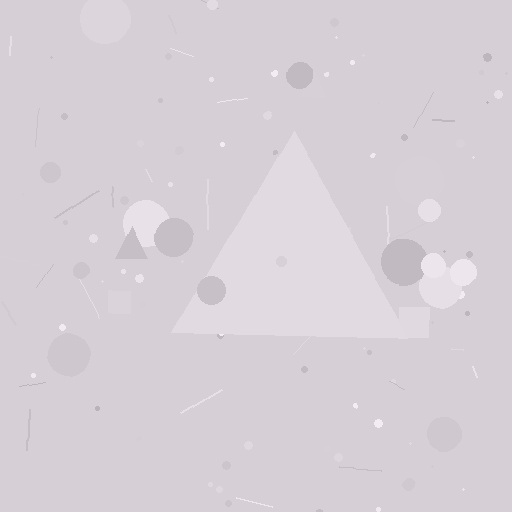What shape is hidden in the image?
A triangle is hidden in the image.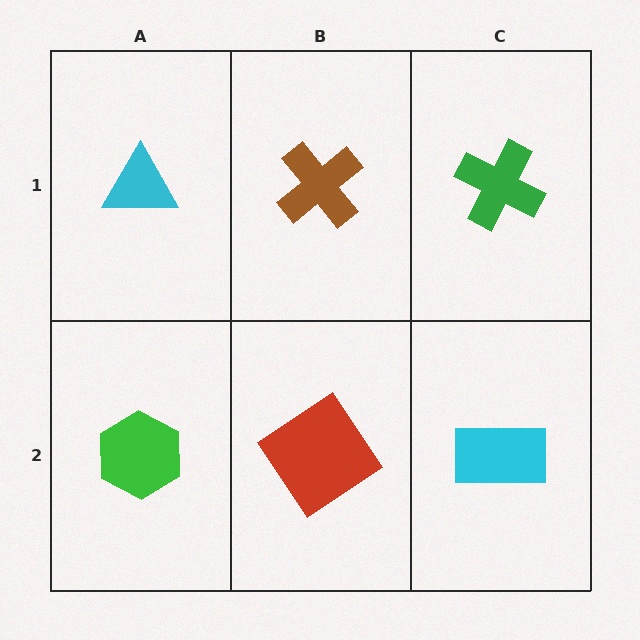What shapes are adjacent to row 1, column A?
A green hexagon (row 2, column A), a brown cross (row 1, column B).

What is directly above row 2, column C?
A green cross.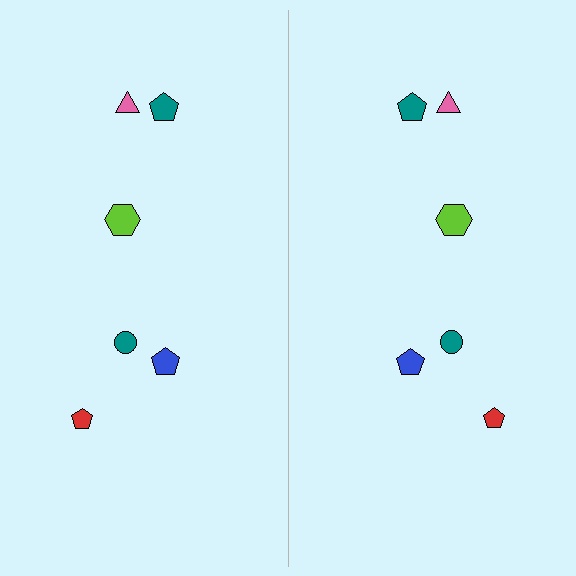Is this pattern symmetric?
Yes, this pattern has bilateral (reflection) symmetry.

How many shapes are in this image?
There are 12 shapes in this image.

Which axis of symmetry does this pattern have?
The pattern has a vertical axis of symmetry running through the center of the image.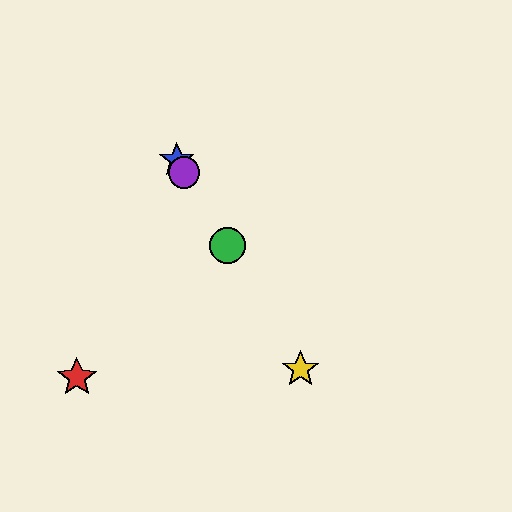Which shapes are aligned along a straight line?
The blue star, the green circle, the yellow star, the purple circle are aligned along a straight line.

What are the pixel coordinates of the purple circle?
The purple circle is at (184, 172).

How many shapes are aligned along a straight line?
4 shapes (the blue star, the green circle, the yellow star, the purple circle) are aligned along a straight line.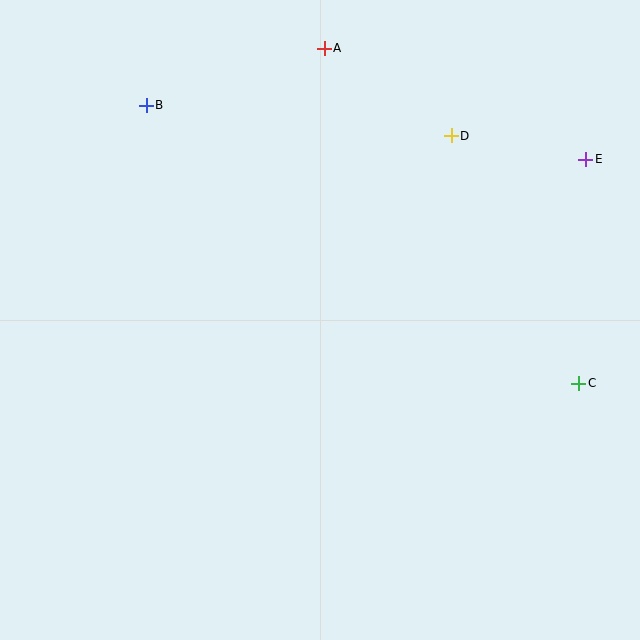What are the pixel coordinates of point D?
Point D is at (451, 136).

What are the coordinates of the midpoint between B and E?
The midpoint between B and E is at (366, 132).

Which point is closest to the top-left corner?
Point B is closest to the top-left corner.